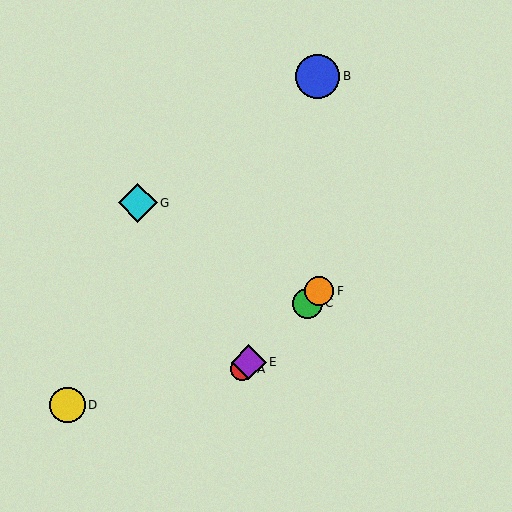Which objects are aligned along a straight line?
Objects A, C, E, F are aligned along a straight line.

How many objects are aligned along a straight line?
4 objects (A, C, E, F) are aligned along a straight line.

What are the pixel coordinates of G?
Object G is at (138, 203).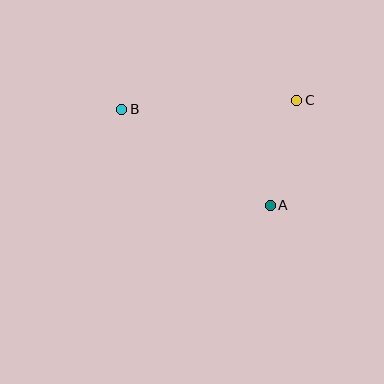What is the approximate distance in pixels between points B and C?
The distance between B and C is approximately 175 pixels.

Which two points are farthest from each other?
Points A and B are farthest from each other.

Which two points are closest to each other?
Points A and C are closest to each other.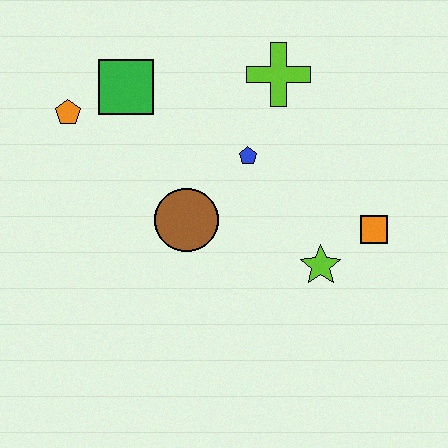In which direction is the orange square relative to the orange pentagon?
The orange square is to the right of the orange pentagon.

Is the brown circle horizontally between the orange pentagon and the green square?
No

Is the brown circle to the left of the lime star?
Yes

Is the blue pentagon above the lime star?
Yes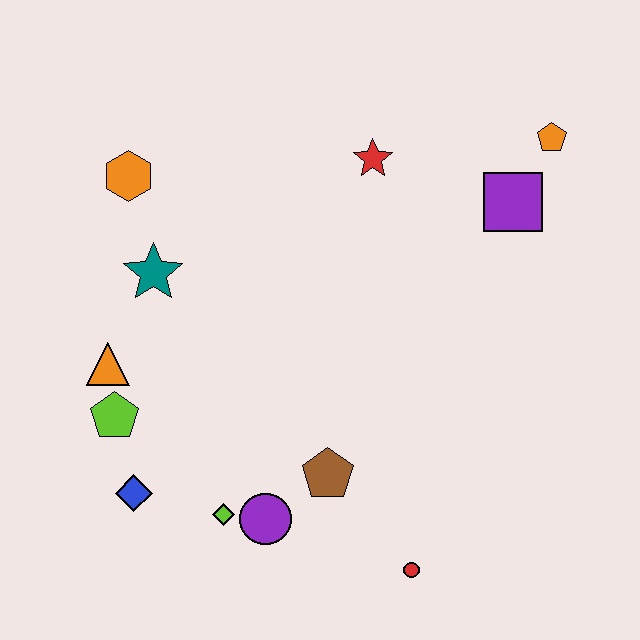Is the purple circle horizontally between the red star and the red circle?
No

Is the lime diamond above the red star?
No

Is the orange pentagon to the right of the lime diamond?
Yes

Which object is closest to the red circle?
The brown pentagon is closest to the red circle.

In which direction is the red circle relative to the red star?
The red circle is below the red star.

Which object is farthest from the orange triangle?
The orange pentagon is farthest from the orange triangle.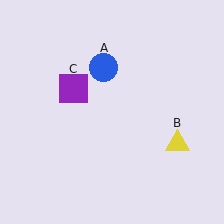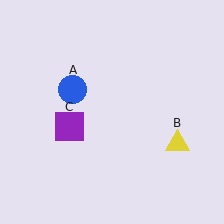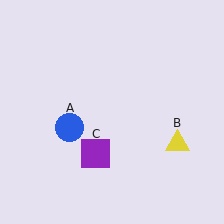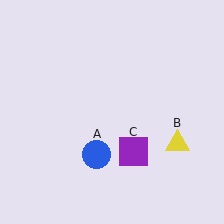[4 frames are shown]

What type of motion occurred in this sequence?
The blue circle (object A), purple square (object C) rotated counterclockwise around the center of the scene.